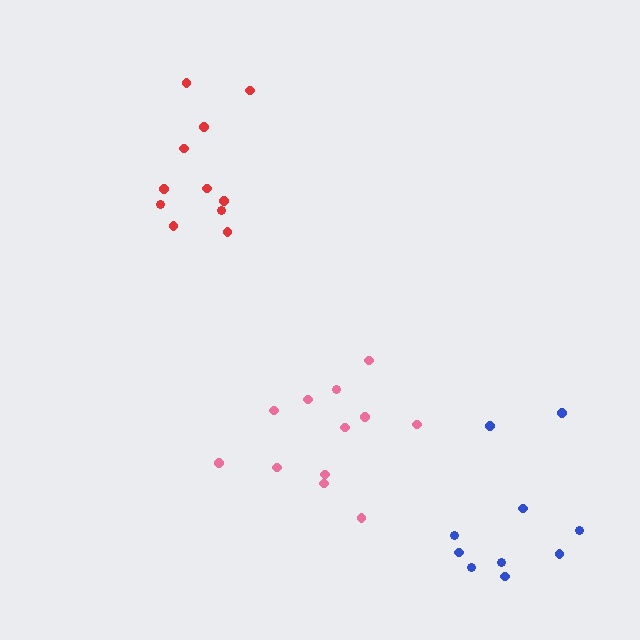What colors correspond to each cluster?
The clusters are colored: pink, blue, red.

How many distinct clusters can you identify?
There are 3 distinct clusters.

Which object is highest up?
The red cluster is topmost.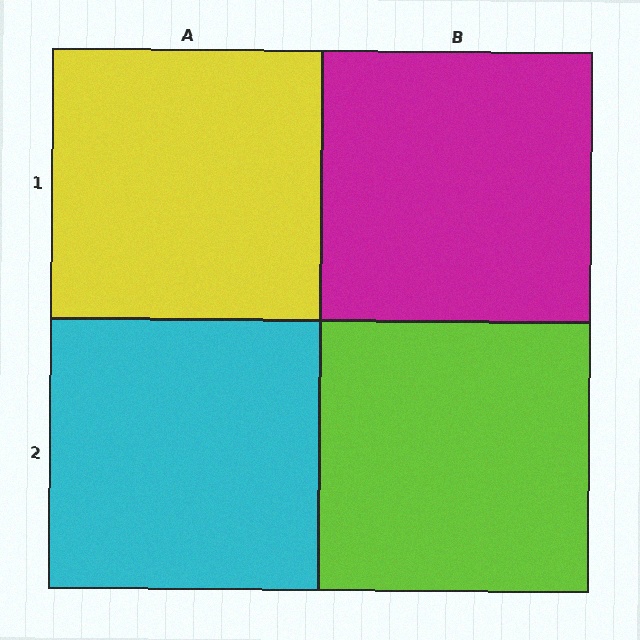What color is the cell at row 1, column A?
Yellow.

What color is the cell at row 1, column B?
Magenta.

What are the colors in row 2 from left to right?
Cyan, lime.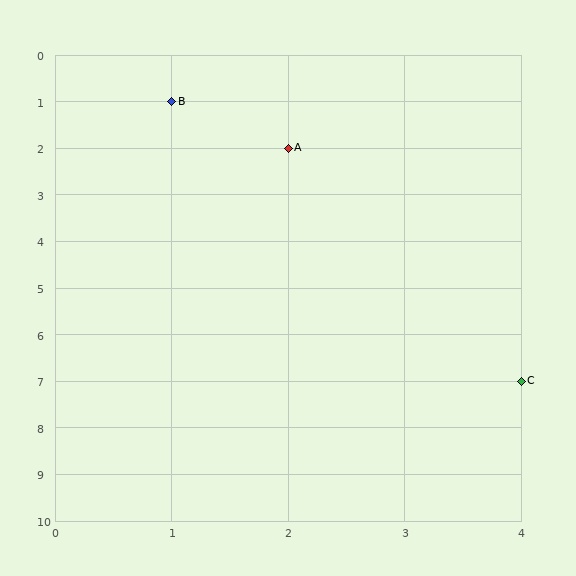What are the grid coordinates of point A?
Point A is at grid coordinates (2, 2).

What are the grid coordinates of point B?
Point B is at grid coordinates (1, 1).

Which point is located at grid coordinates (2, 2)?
Point A is at (2, 2).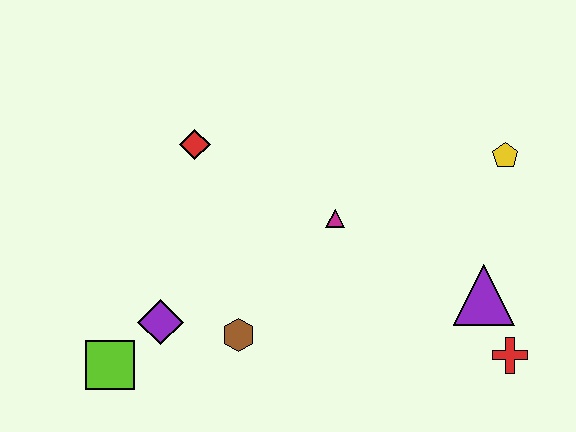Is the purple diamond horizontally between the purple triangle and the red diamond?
No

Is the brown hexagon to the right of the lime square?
Yes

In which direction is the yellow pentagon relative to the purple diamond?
The yellow pentagon is to the right of the purple diamond.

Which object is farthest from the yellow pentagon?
The lime square is farthest from the yellow pentagon.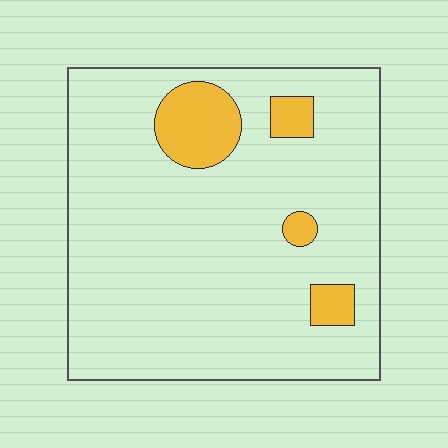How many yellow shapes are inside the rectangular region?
4.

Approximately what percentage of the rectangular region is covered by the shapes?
Approximately 10%.